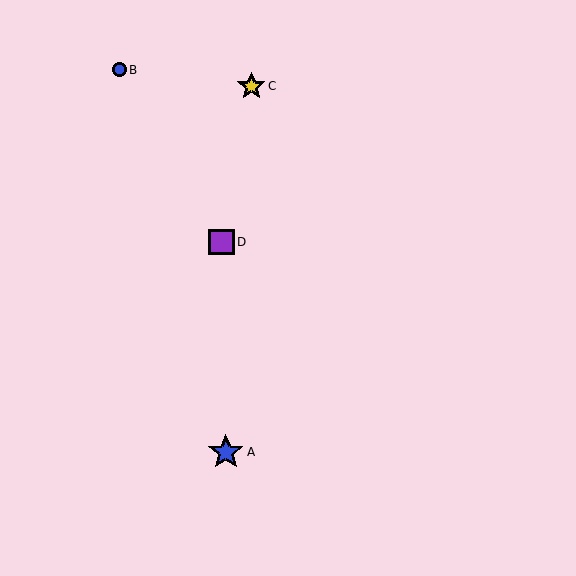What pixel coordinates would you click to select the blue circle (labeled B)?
Click at (119, 70) to select the blue circle B.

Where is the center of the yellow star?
The center of the yellow star is at (251, 86).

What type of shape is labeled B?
Shape B is a blue circle.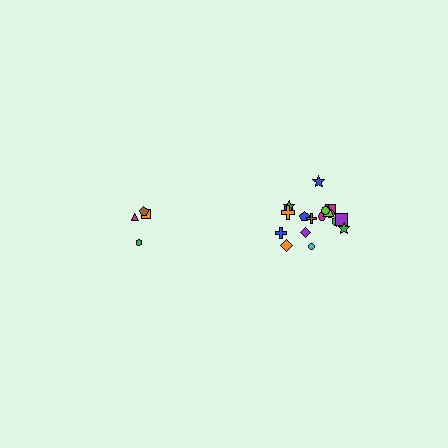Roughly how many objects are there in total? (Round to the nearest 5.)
Roughly 20 objects in total.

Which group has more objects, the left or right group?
The right group.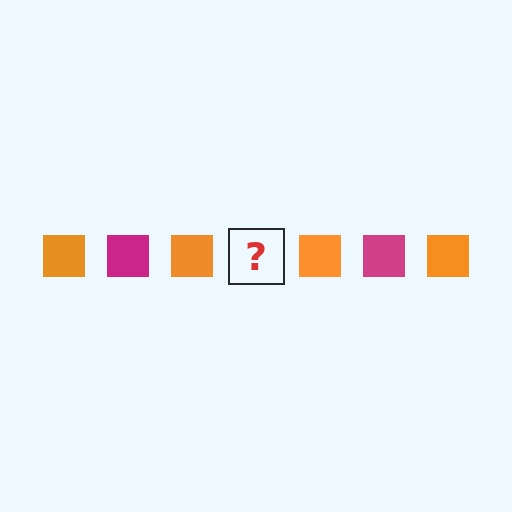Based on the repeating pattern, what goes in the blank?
The blank should be a magenta square.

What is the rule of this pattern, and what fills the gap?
The rule is that the pattern cycles through orange, magenta squares. The gap should be filled with a magenta square.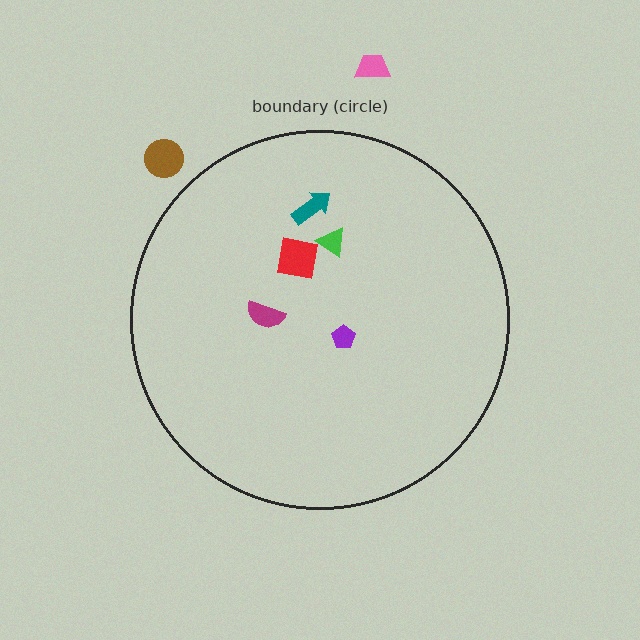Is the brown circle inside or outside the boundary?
Outside.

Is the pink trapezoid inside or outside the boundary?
Outside.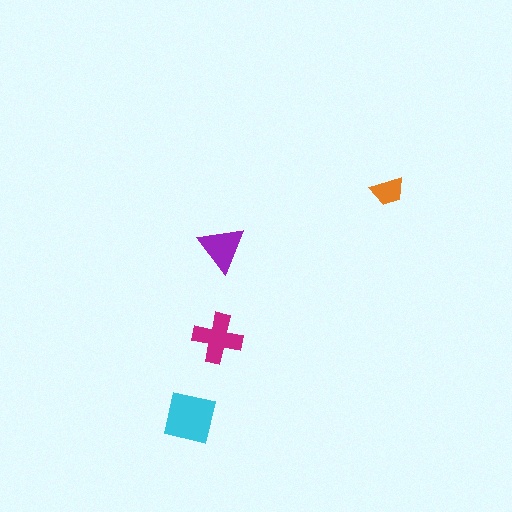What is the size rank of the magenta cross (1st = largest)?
2nd.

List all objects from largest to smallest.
The cyan square, the magenta cross, the purple triangle, the orange trapezoid.